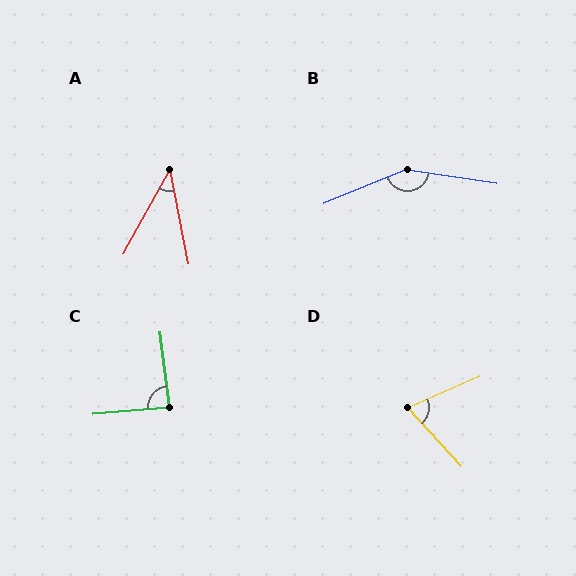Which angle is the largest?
B, at approximately 149 degrees.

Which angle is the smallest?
A, at approximately 40 degrees.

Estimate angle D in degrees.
Approximately 71 degrees.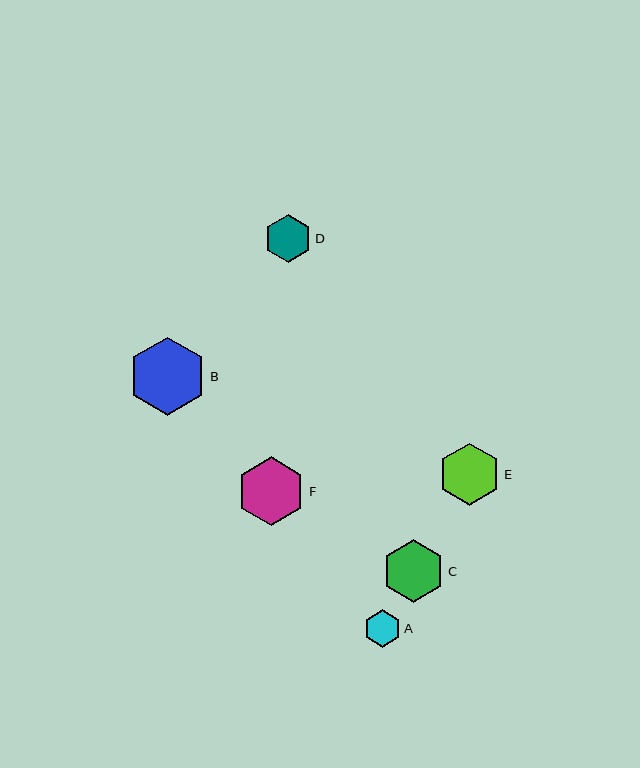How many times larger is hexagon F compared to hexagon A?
Hexagon F is approximately 1.8 times the size of hexagon A.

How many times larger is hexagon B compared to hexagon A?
Hexagon B is approximately 2.1 times the size of hexagon A.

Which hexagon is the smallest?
Hexagon A is the smallest with a size of approximately 38 pixels.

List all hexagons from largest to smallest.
From largest to smallest: B, F, C, E, D, A.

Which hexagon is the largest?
Hexagon B is the largest with a size of approximately 78 pixels.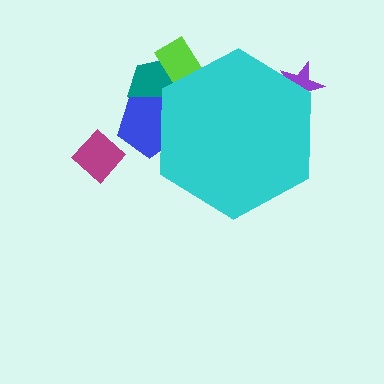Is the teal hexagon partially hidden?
Yes, the teal hexagon is partially hidden behind the cyan hexagon.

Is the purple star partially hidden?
Yes, the purple star is partially hidden behind the cyan hexagon.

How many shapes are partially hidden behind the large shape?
4 shapes are partially hidden.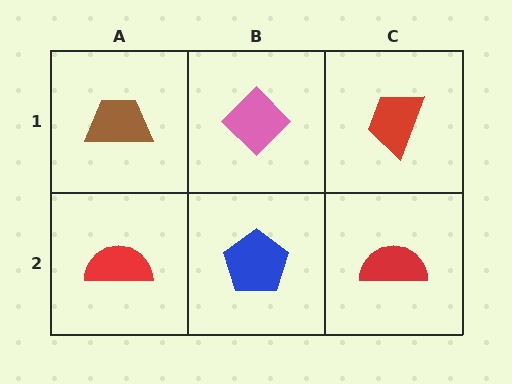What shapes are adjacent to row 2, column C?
A red trapezoid (row 1, column C), a blue pentagon (row 2, column B).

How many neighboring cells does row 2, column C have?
2.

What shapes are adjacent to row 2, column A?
A brown trapezoid (row 1, column A), a blue pentagon (row 2, column B).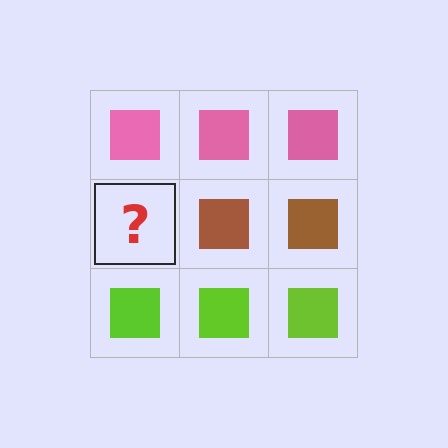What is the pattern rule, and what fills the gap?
The rule is that each row has a consistent color. The gap should be filled with a brown square.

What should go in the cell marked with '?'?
The missing cell should contain a brown square.